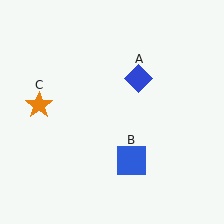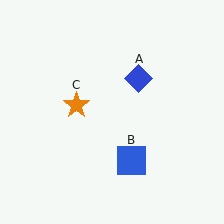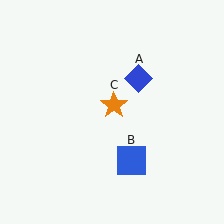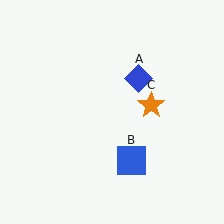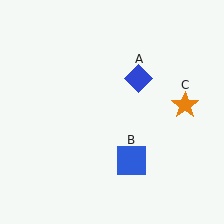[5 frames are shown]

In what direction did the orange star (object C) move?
The orange star (object C) moved right.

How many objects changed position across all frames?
1 object changed position: orange star (object C).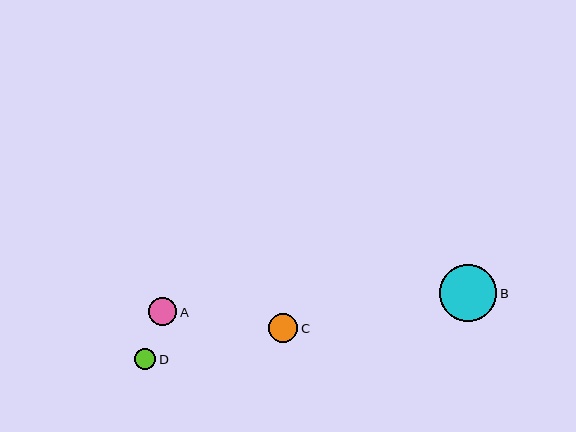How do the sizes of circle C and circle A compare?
Circle C and circle A are approximately the same size.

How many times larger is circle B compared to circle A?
Circle B is approximately 2.0 times the size of circle A.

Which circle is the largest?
Circle B is the largest with a size of approximately 57 pixels.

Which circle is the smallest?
Circle D is the smallest with a size of approximately 22 pixels.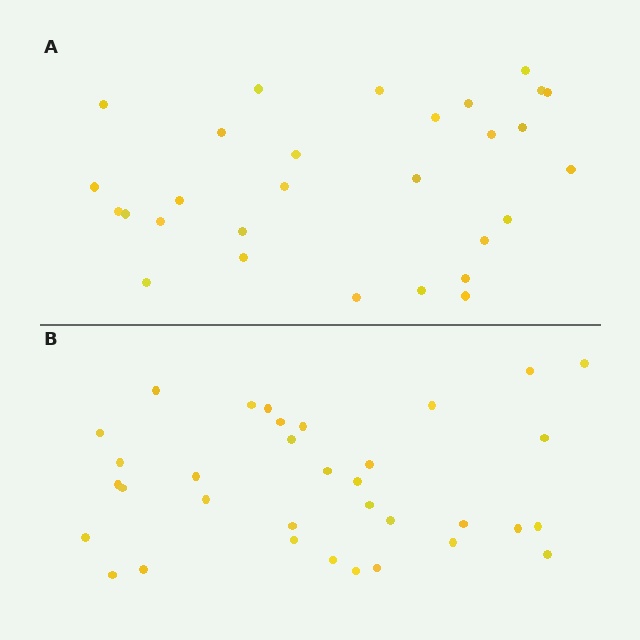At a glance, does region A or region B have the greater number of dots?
Region B (the bottom region) has more dots.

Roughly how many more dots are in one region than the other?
Region B has about 5 more dots than region A.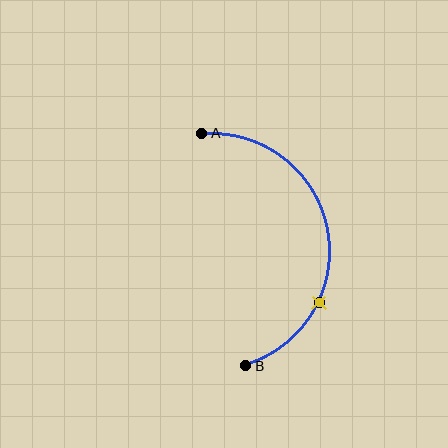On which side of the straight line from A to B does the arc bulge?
The arc bulges to the right of the straight line connecting A and B.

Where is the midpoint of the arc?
The arc midpoint is the point on the curve farthest from the straight line joining A and B. It sits to the right of that line.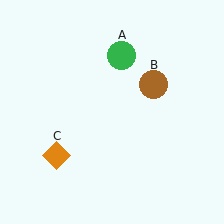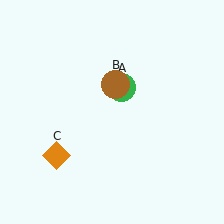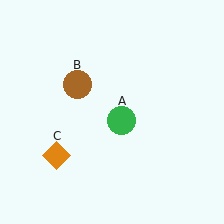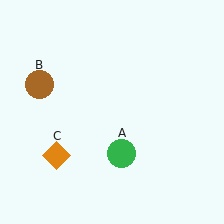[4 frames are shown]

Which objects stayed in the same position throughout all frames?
Orange diamond (object C) remained stationary.